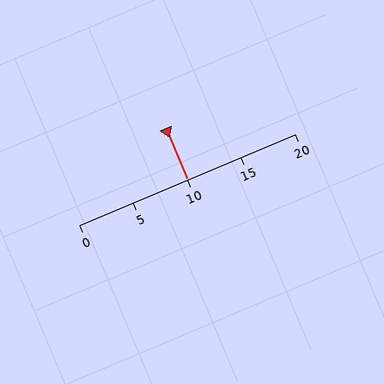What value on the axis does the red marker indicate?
The marker indicates approximately 10.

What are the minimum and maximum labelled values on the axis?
The axis runs from 0 to 20.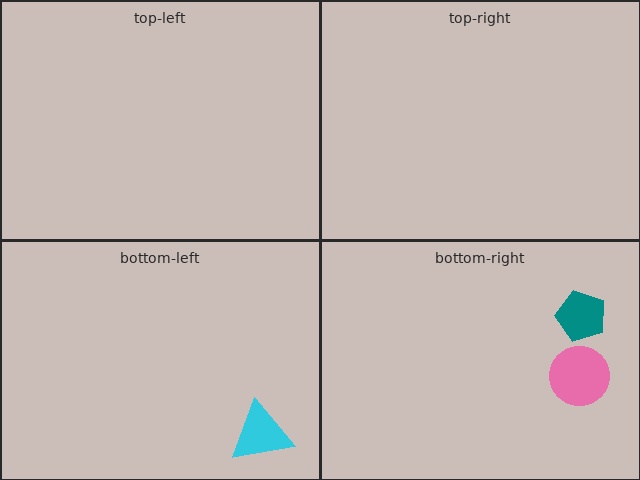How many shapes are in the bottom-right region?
2.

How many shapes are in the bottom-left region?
1.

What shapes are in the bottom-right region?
The pink circle, the teal pentagon.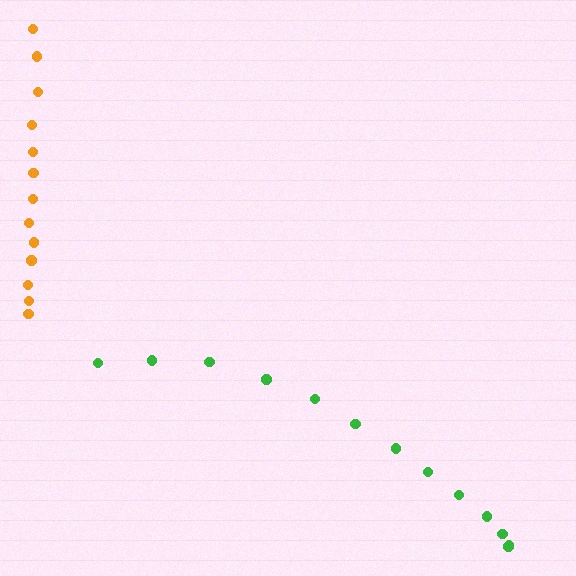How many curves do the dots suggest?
There are 2 distinct paths.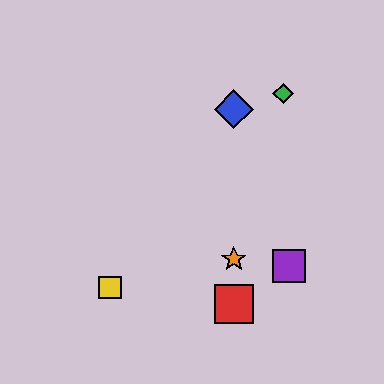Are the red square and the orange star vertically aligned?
Yes, both are at x≈234.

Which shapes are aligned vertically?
The red square, the blue diamond, the orange star are aligned vertically.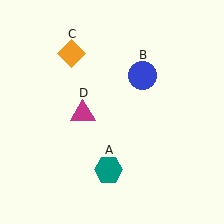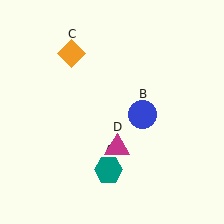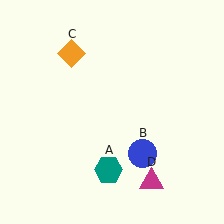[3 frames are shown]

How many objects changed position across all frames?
2 objects changed position: blue circle (object B), magenta triangle (object D).